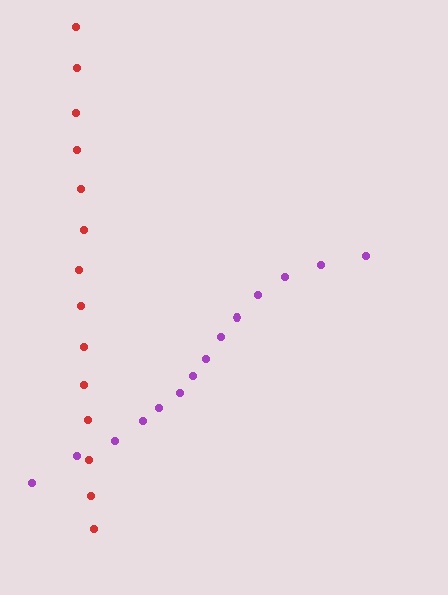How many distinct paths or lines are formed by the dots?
There are 2 distinct paths.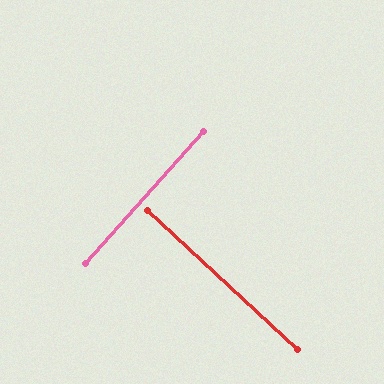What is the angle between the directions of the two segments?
Approximately 89 degrees.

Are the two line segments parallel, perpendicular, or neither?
Perpendicular — they meet at approximately 89°.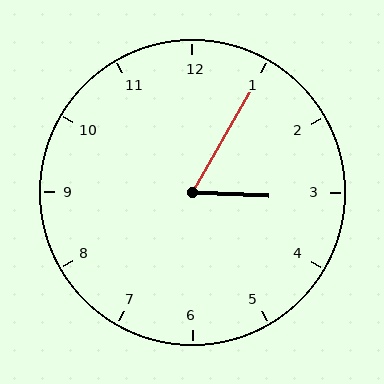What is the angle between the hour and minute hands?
Approximately 62 degrees.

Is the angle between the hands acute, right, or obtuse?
It is acute.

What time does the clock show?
3:05.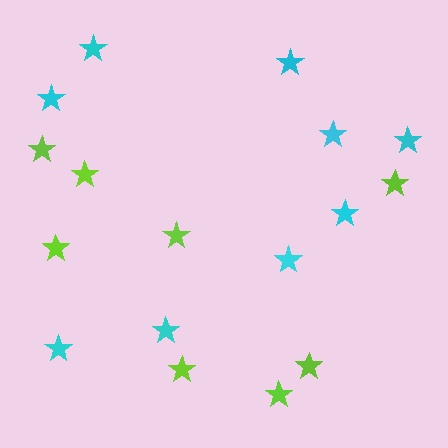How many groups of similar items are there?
There are 2 groups: one group of cyan stars (9) and one group of lime stars (8).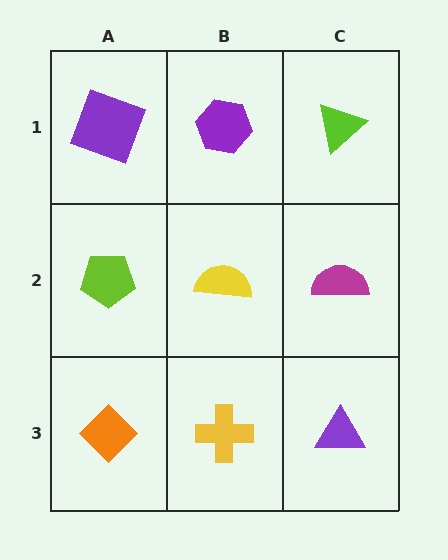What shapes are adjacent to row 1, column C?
A magenta semicircle (row 2, column C), a purple hexagon (row 1, column B).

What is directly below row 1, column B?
A yellow semicircle.